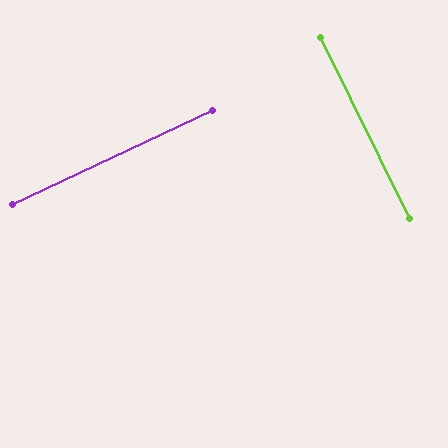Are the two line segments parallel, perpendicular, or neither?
Perpendicular — they meet at approximately 89°.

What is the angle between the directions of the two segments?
Approximately 89 degrees.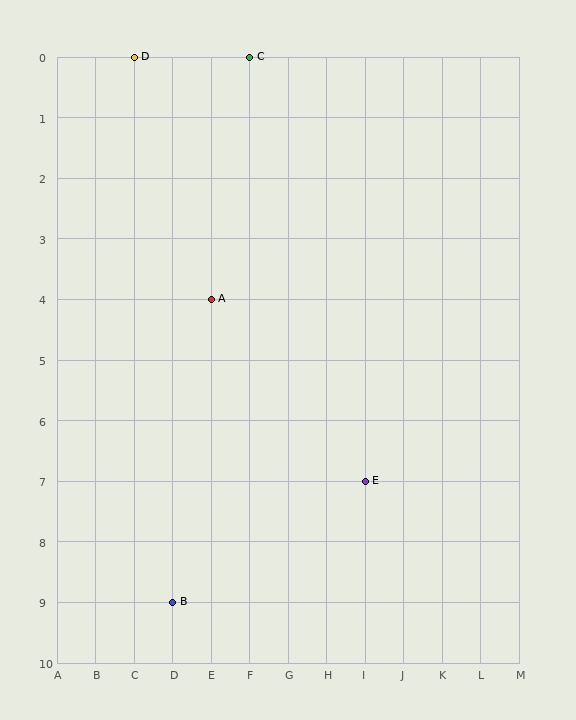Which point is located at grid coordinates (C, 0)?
Point D is at (C, 0).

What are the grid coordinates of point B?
Point B is at grid coordinates (D, 9).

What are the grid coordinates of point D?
Point D is at grid coordinates (C, 0).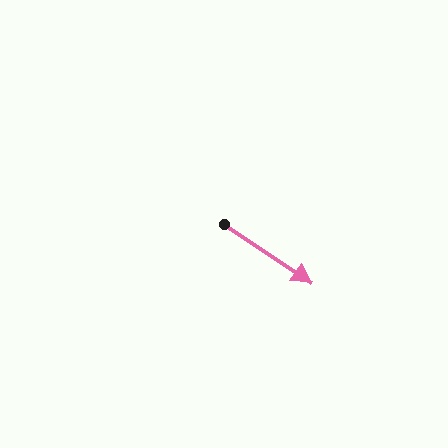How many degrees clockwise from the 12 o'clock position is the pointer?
Approximately 124 degrees.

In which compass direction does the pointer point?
Southeast.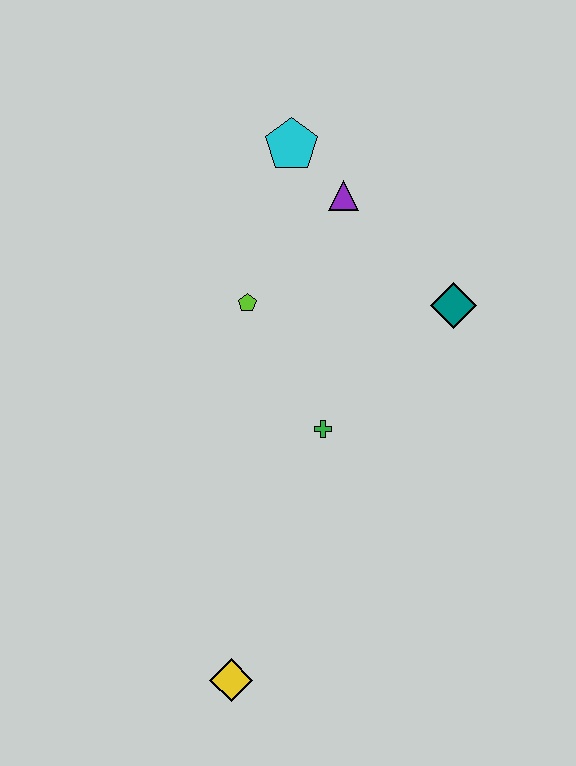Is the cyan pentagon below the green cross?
No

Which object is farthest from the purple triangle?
The yellow diamond is farthest from the purple triangle.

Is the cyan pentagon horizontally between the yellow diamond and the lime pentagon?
No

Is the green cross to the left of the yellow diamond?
No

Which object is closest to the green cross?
The lime pentagon is closest to the green cross.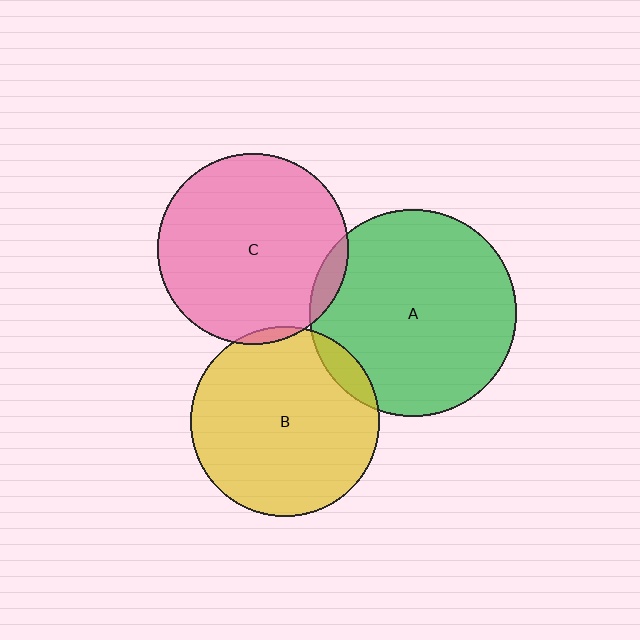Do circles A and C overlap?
Yes.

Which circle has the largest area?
Circle A (green).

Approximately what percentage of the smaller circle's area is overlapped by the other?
Approximately 5%.